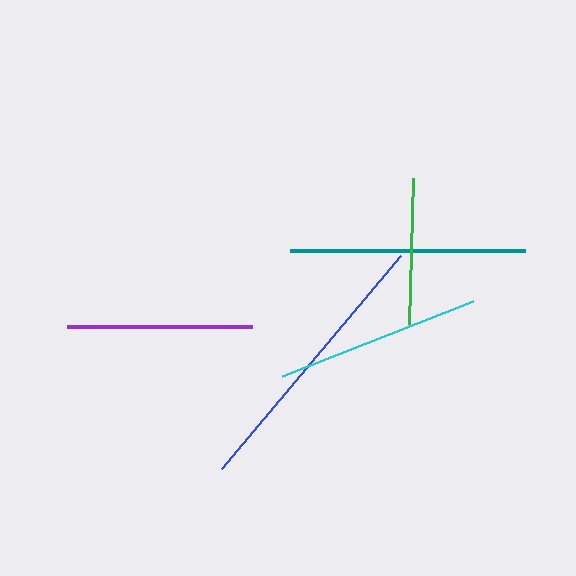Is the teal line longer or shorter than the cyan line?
The teal line is longer than the cyan line.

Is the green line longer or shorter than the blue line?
The blue line is longer than the green line.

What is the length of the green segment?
The green segment is approximately 146 pixels long.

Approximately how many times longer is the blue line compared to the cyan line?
The blue line is approximately 1.4 times the length of the cyan line.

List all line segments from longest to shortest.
From longest to shortest: blue, teal, cyan, purple, green.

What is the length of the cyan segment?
The cyan segment is approximately 205 pixels long.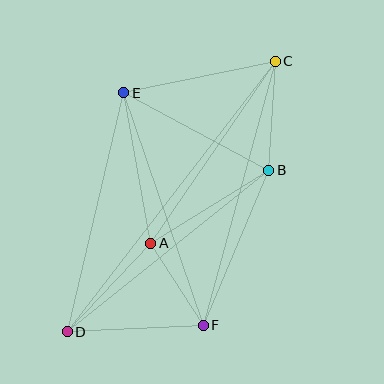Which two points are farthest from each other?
Points C and D are farthest from each other.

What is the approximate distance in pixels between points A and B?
The distance between A and B is approximately 139 pixels.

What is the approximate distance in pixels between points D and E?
The distance between D and E is approximately 245 pixels.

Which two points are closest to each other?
Points A and F are closest to each other.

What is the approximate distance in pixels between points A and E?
The distance between A and E is approximately 153 pixels.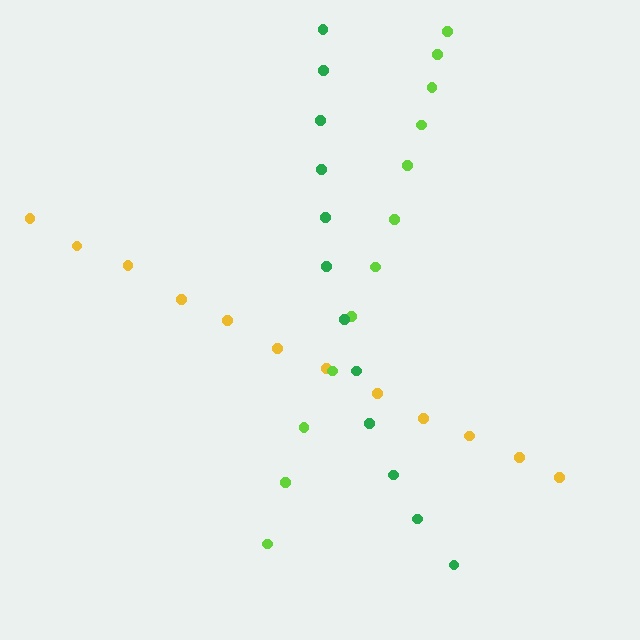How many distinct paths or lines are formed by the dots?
There are 3 distinct paths.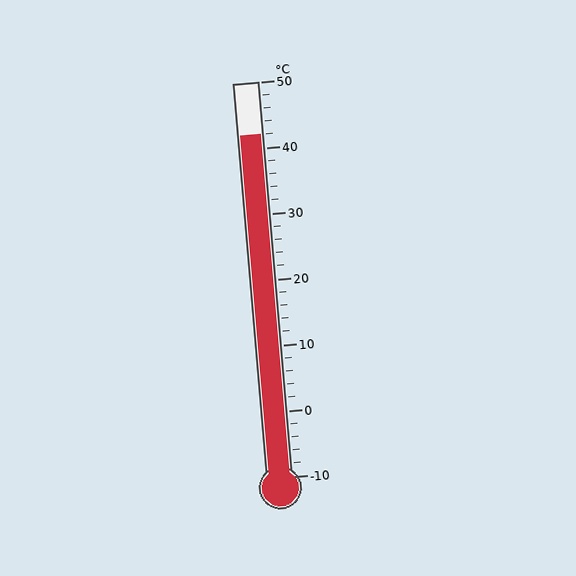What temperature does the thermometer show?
The thermometer shows approximately 42°C.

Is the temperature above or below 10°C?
The temperature is above 10°C.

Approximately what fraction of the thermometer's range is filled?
The thermometer is filled to approximately 85% of its range.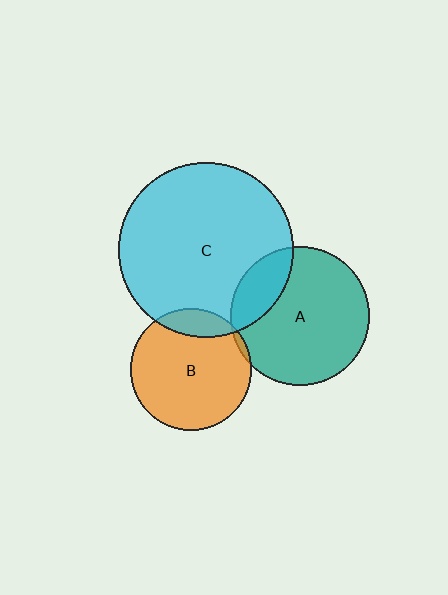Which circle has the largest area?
Circle C (cyan).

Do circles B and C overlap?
Yes.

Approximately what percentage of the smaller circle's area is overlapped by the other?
Approximately 15%.